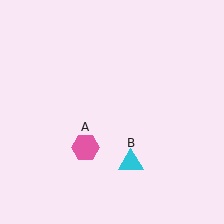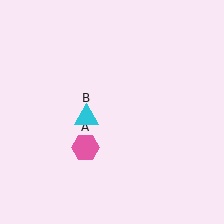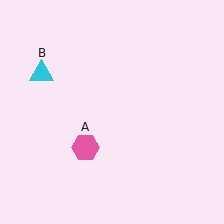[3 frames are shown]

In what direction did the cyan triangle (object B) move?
The cyan triangle (object B) moved up and to the left.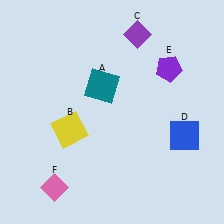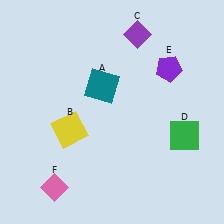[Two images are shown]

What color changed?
The square (D) changed from blue in Image 1 to green in Image 2.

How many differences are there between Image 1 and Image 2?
There is 1 difference between the two images.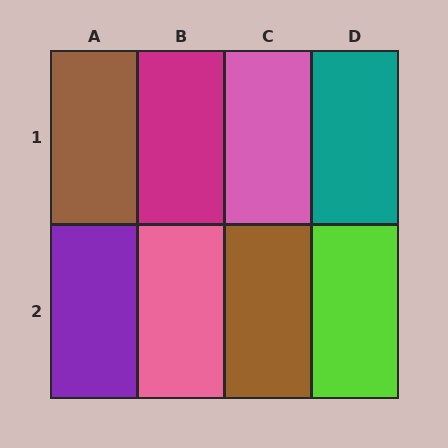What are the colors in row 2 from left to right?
Purple, pink, brown, lime.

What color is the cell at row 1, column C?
Pink.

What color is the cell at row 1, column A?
Brown.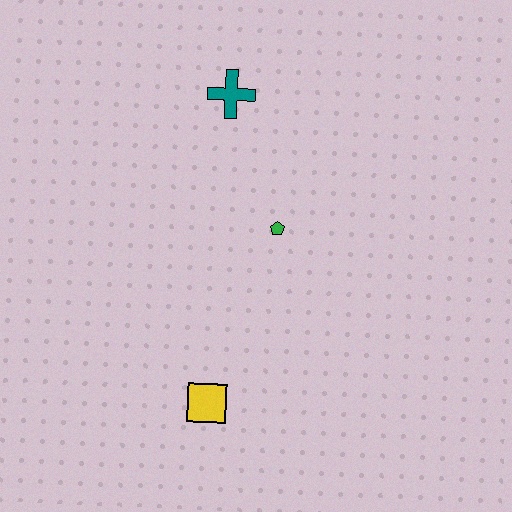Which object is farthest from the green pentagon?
The yellow square is farthest from the green pentagon.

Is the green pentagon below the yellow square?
No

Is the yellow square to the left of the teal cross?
Yes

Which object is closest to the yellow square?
The green pentagon is closest to the yellow square.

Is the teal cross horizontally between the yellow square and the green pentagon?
Yes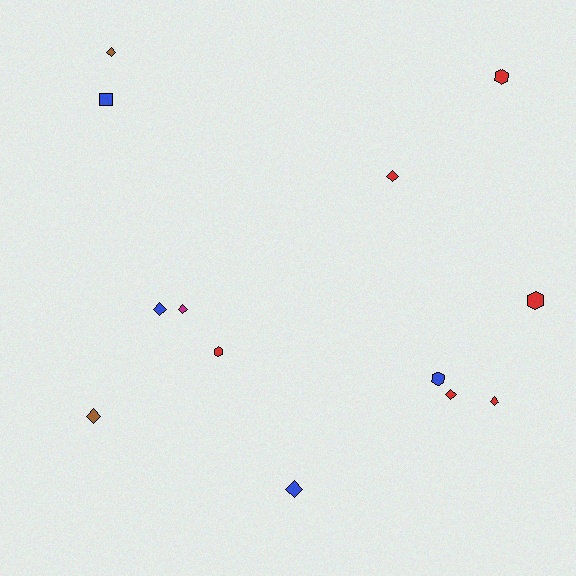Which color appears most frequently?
Red, with 6 objects.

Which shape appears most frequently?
Diamond, with 8 objects.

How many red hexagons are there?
There are 3 red hexagons.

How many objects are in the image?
There are 13 objects.